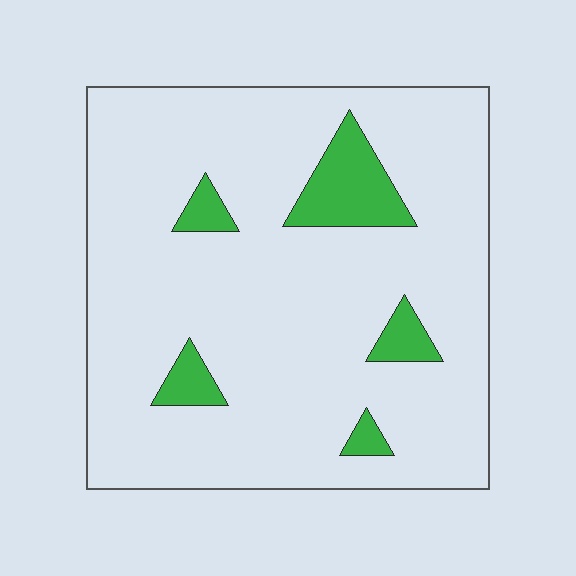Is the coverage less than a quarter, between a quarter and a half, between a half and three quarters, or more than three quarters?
Less than a quarter.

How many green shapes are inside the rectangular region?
5.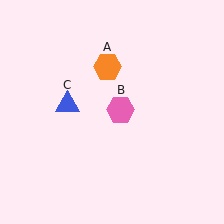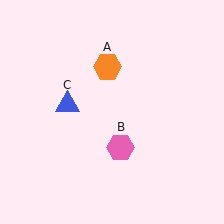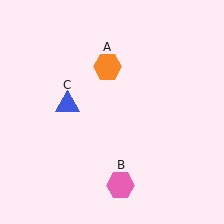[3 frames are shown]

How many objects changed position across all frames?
1 object changed position: pink hexagon (object B).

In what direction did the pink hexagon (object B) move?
The pink hexagon (object B) moved down.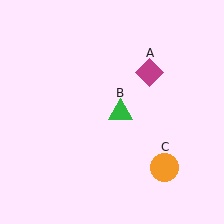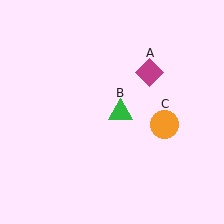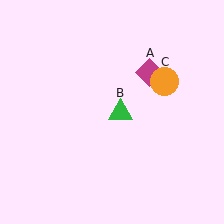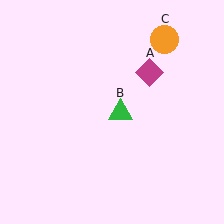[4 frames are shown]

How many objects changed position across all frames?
1 object changed position: orange circle (object C).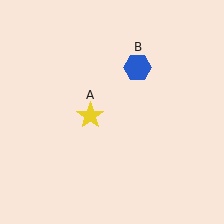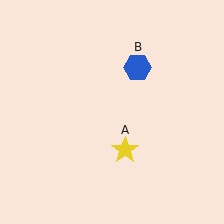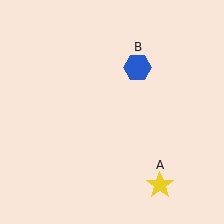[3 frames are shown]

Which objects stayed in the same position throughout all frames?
Blue hexagon (object B) remained stationary.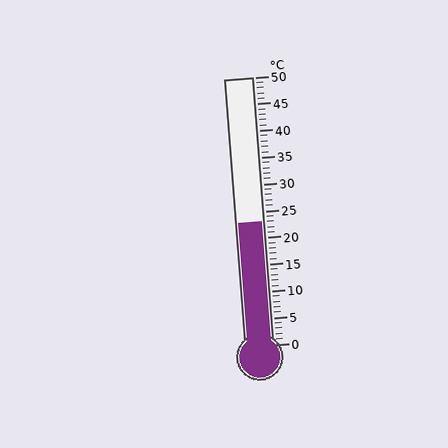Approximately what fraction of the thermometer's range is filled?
The thermometer is filled to approximately 45% of its range.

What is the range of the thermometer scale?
The thermometer scale ranges from 0°C to 50°C.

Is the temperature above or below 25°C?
The temperature is below 25°C.